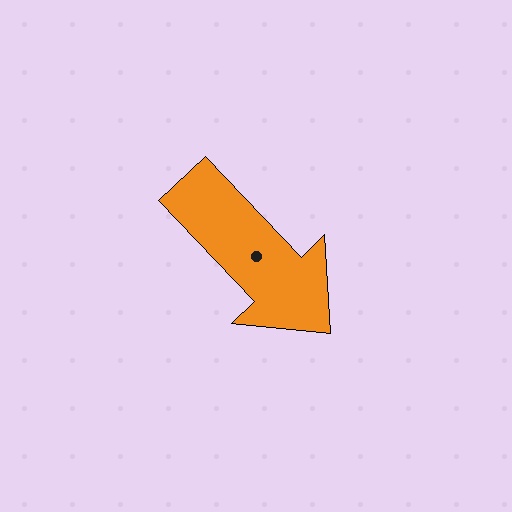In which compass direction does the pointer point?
Southeast.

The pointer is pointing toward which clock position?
Roughly 5 o'clock.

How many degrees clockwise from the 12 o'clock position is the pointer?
Approximately 136 degrees.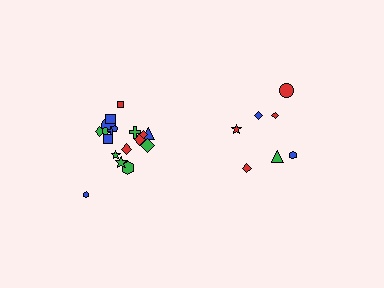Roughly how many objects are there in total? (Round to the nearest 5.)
Roughly 25 objects in total.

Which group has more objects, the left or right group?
The left group.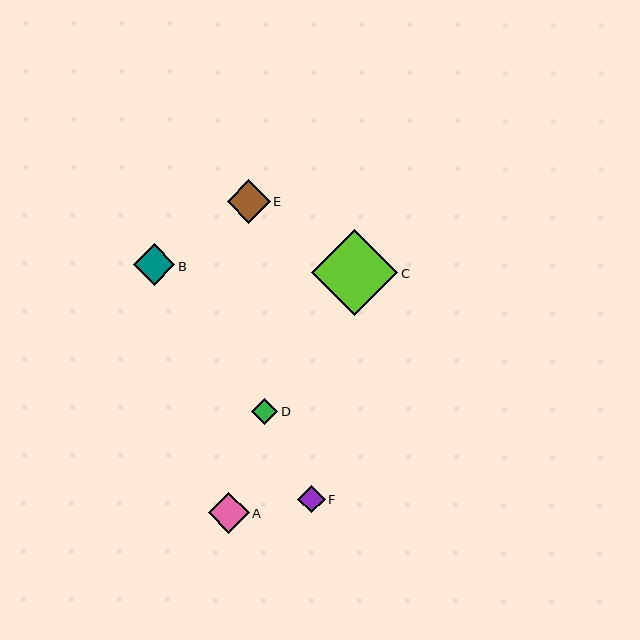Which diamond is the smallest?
Diamond D is the smallest with a size of approximately 26 pixels.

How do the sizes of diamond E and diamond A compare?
Diamond E and diamond A are approximately the same size.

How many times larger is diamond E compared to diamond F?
Diamond E is approximately 1.6 times the size of diamond F.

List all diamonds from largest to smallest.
From largest to smallest: C, E, B, A, F, D.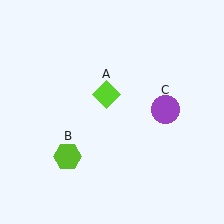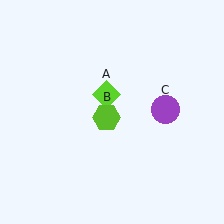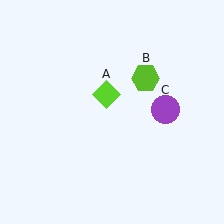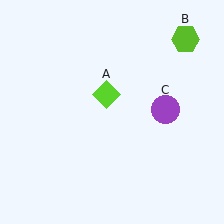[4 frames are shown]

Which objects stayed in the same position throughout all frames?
Lime diamond (object A) and purple circle (object C) remained stationary.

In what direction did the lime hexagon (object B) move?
The lime hexagon (object B) moved up and to the right.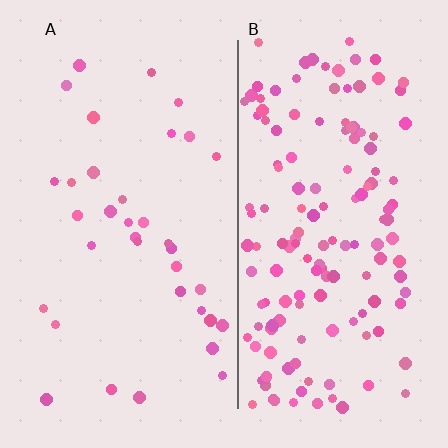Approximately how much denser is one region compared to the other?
Approximately 4.2× — region B over region A.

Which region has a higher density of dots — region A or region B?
B (the right).